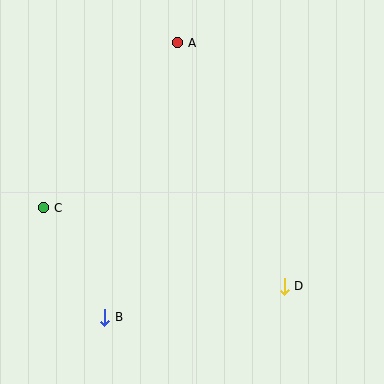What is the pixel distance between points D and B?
The distance between D and B is 182 pixels.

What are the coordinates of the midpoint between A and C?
The midpoint between A and C is at (111, 125).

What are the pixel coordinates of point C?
Point C is at (44, 208).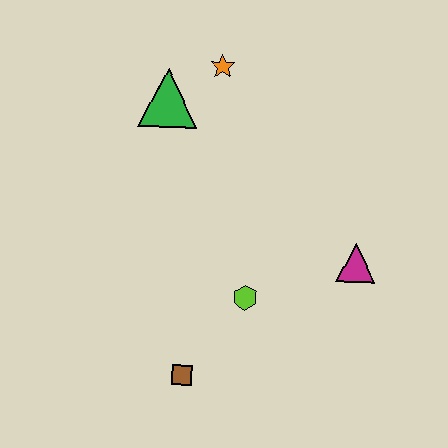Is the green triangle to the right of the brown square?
No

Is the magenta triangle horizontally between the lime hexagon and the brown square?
No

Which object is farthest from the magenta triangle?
The green triangle is farthest from the magenta triangle.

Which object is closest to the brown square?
The lime hexagon is closest to the brown square.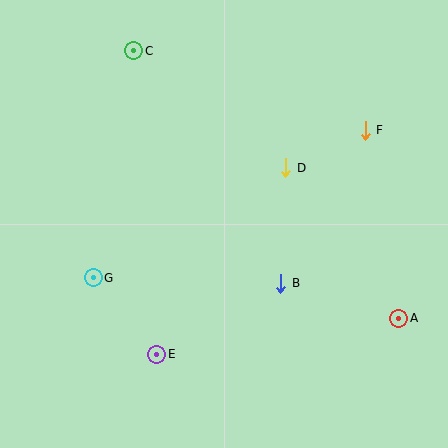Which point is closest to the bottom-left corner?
Point E is closest to the bottom-left corner.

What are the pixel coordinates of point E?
Point E is at (157, 354).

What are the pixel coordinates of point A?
Point A is at (399, 318).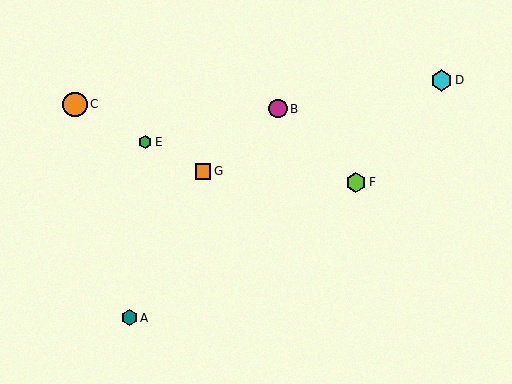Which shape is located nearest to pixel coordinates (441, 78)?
The cyan hexagon (labeled D) at (441, 81) is nearest to that location.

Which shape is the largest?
The orange circle (labeled C) is the largest.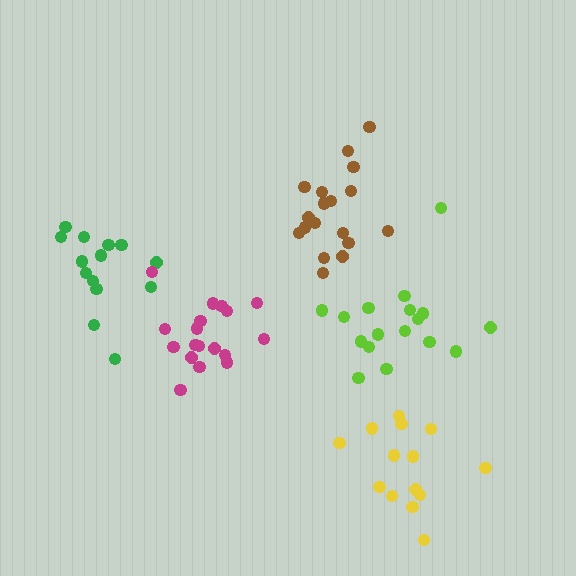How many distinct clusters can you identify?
There are 5 distinct clusters.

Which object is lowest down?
The yellow cluster is bottommost.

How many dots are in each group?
Group 1: 18 dots, Group 2: 14 dots, Group 3: 14 dots, Group 4: 17 dots, Group 5: 18 dots (81 total).